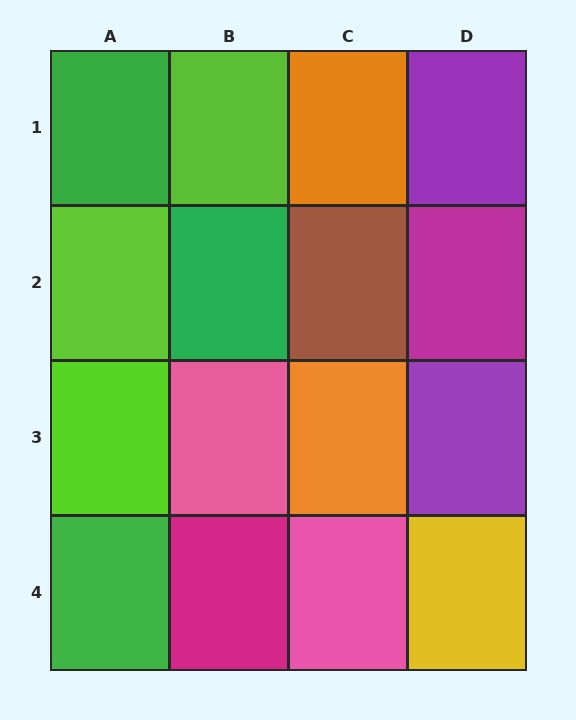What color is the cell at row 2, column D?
Magenta.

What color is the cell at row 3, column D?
Purple.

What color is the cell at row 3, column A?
Lime.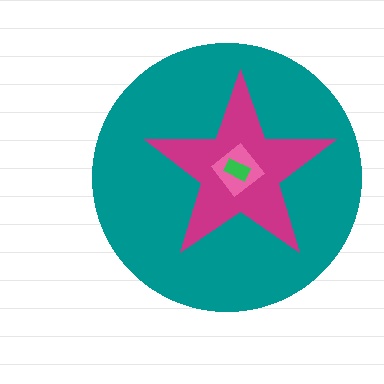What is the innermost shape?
The green rectangle.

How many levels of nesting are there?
4.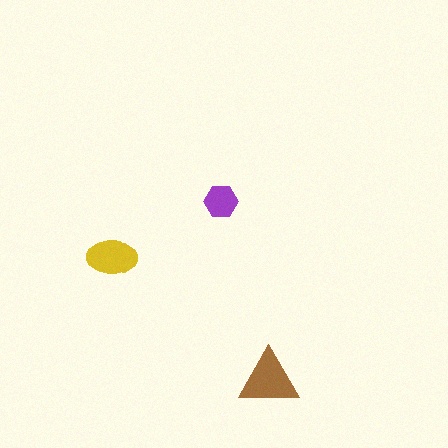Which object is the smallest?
The purple hexagon.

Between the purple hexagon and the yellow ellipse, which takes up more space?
The yellow ellipse.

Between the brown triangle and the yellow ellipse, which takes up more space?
The brown triangle.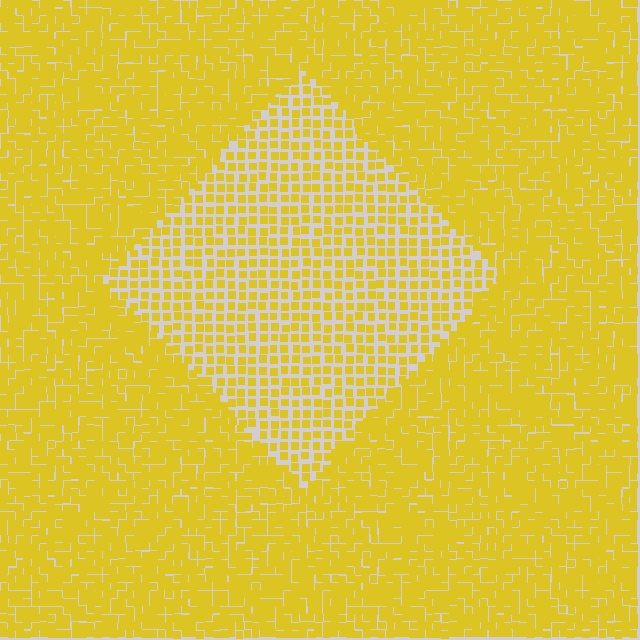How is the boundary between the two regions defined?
The boundary is defined by a change in element density (approximately 1.9x ratio). All elements are the same color, size, and shape.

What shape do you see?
I see a diamond.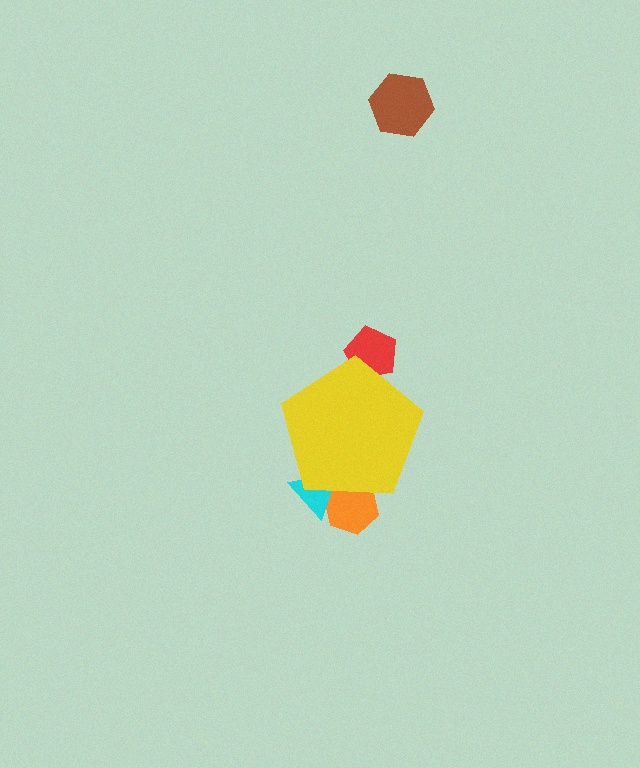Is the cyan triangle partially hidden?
Yes, the cyan triangle is partially hidden behind the yellow pentagon.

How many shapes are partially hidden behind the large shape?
3 shapes are partially hidden.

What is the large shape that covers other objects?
A yellow pentagon.